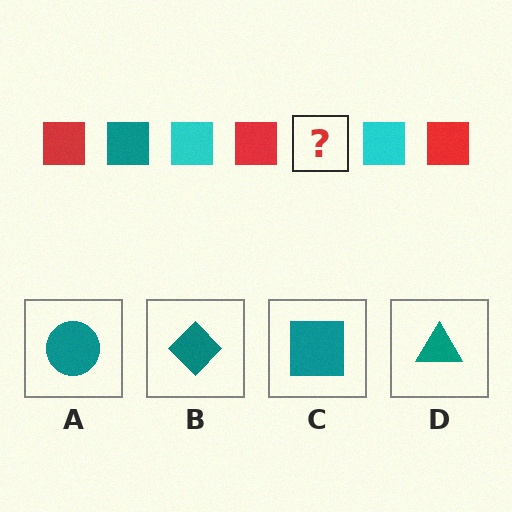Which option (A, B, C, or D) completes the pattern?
C.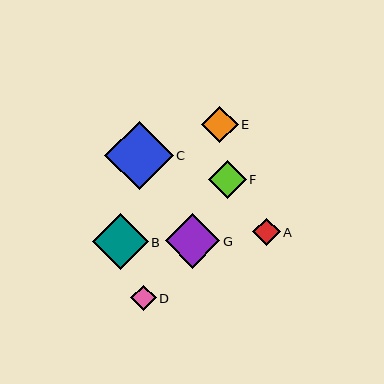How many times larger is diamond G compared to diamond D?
Diamond G is approximately 2.1 times the size of diamond D.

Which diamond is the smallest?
Diamond D is the smallest with a size of approximately 25 pixels.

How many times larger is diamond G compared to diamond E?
Diamond G is approximately 1.5 times the size of diamond E.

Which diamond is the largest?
Diamond C is the largest with a size of approximately 68 pixels.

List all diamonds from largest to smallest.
From largest to smallest: C, B, G, F, E, A, D.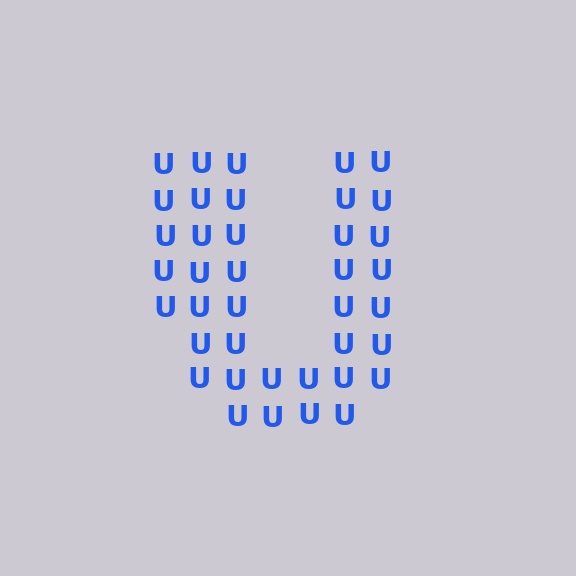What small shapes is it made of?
It is made of small letter U's.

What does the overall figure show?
The overall figure shows the letter U.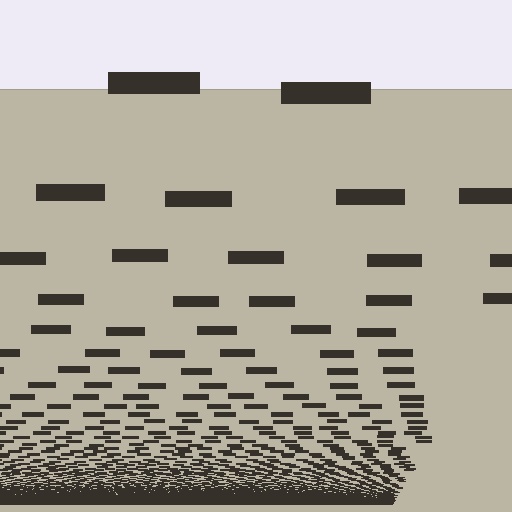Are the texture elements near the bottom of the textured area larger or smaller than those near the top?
Smaller. The gradient is inverted — elements near the bottom are smaller and denser.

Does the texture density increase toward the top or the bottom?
Density increases toward the bottom.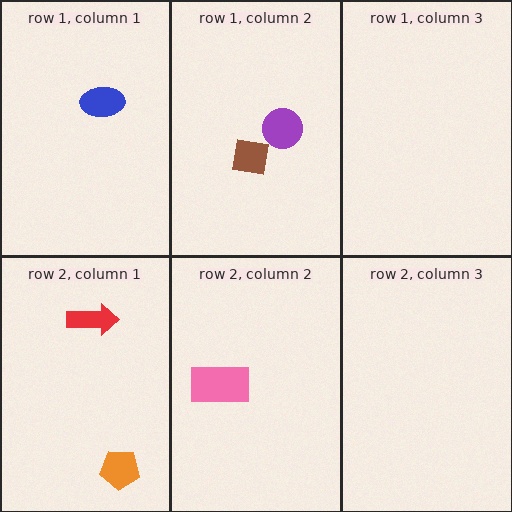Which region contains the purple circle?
The row 1, column 2 region.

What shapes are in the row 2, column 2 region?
The pink rectangle.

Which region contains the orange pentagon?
The row 2, column 1 region.